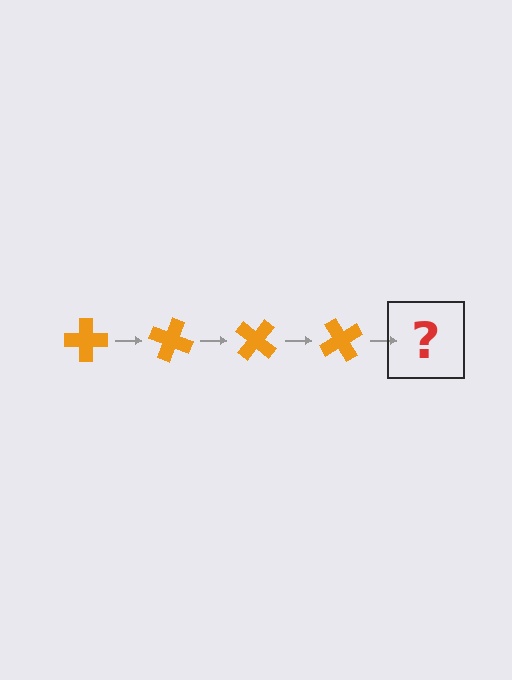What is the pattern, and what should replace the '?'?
The pattern is that the cross rotates 20 degrees each step. The '?' should be an orange cross rotated 80 degrees.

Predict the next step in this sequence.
The next step is an orange cross rotated 80 degrees.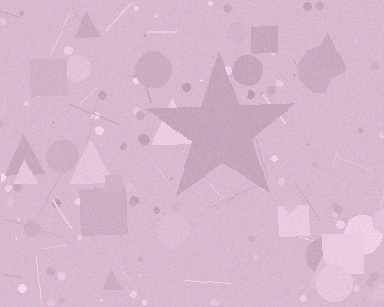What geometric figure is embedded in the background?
A star is embedded in the background.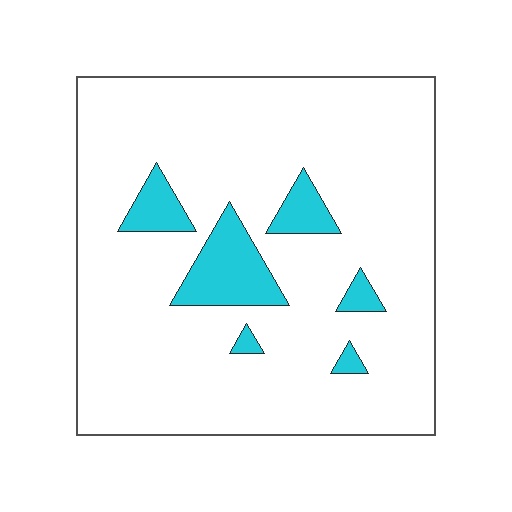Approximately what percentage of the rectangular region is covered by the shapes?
Approximately 10%.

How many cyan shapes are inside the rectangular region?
6.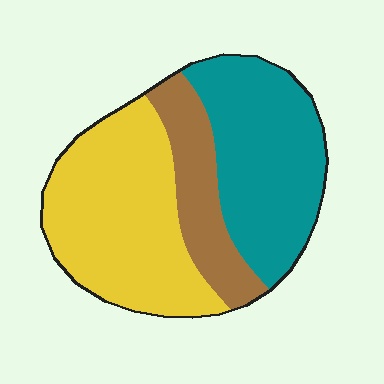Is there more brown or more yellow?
Yellow.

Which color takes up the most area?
Yellow, at roughly 45%.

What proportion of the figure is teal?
Teal covers roughly 40% of the figure.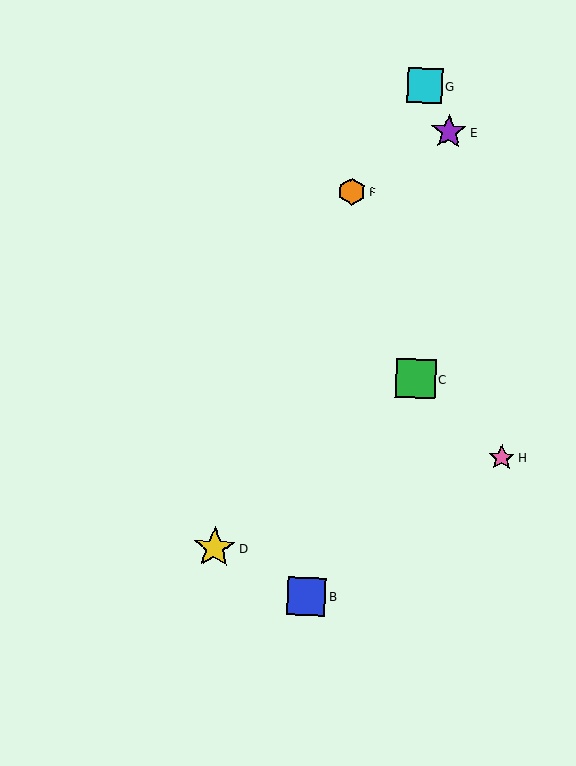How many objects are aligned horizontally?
2 objects (A, C) are aligned horizontally.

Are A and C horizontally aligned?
Yes, both are at y≈378.